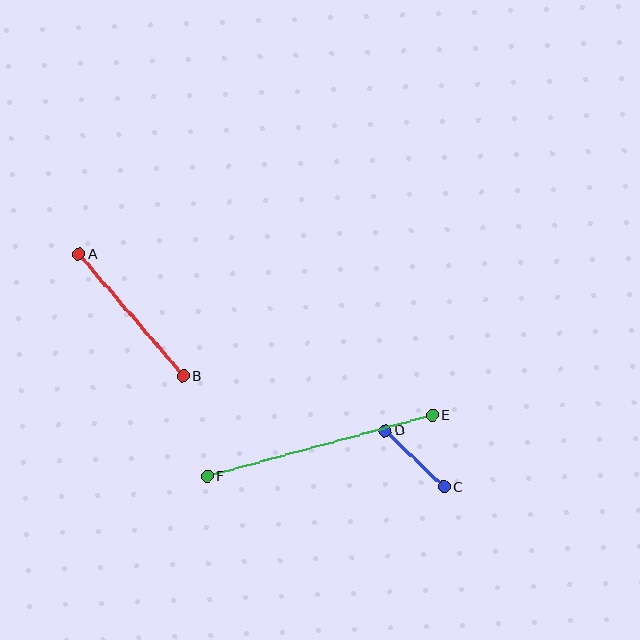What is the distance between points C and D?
The distance is approximately 81 pixels.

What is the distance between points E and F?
The distance is approximately 233 pixels.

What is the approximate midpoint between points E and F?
The midpoint is at approximately (320, 446) pixels.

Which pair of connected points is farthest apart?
Points E and F are farthest apart.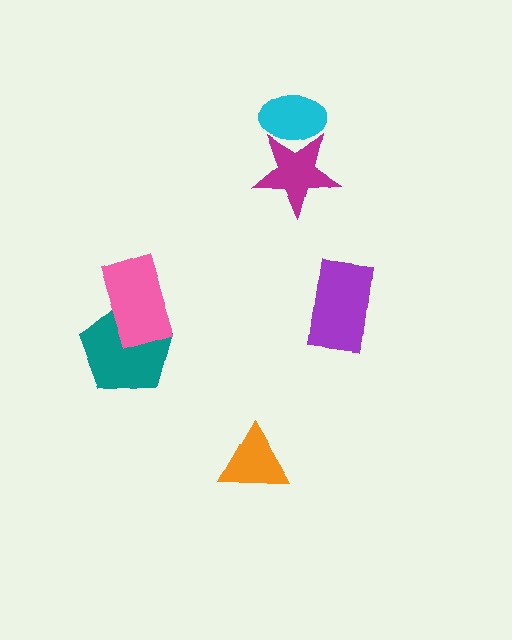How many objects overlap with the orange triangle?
0 objects overlap with the orange triangle.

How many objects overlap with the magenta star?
1 object overlaps with the magenta star.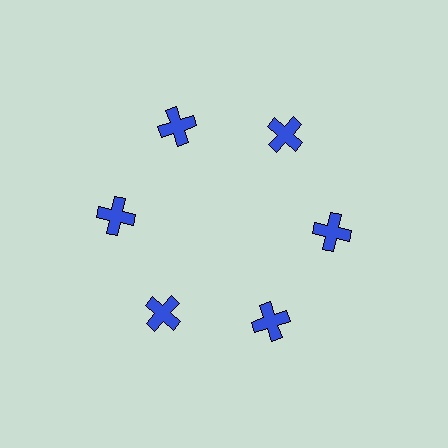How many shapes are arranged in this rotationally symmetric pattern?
There are 6 shapes, arranged in 6 groups of 1.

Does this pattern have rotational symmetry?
Yes, this pattern has 6-fold rotational symmetry. It looks the same after rotating 60 degrees around the center.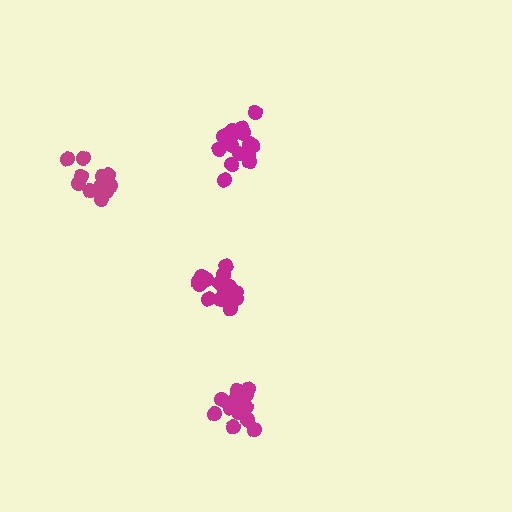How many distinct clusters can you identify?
There are 4 distinct clusters.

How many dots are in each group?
Group 1: 14 dots, Group 2: 17 dots, Group 3: 12 dots, Group 4: 16 dots (59 total).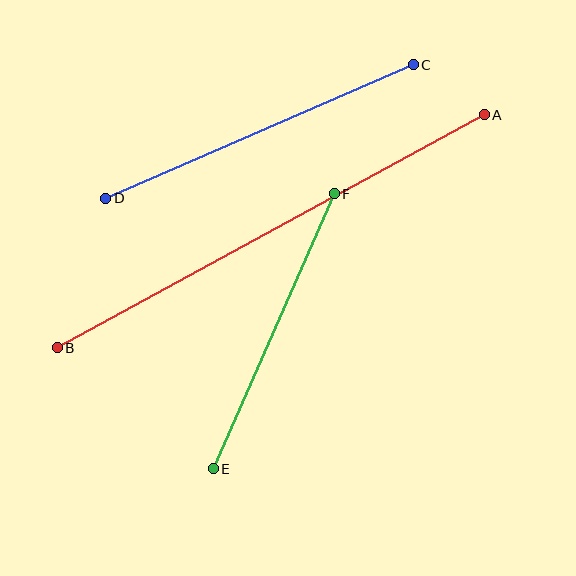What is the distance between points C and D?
The distance is approximately 335 pixels.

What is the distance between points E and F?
The distance is approximately 300 pixels.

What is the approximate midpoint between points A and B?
The midpoint is at approximately (271, 231) pixels.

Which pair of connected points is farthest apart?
Points A and B are farthest apart.